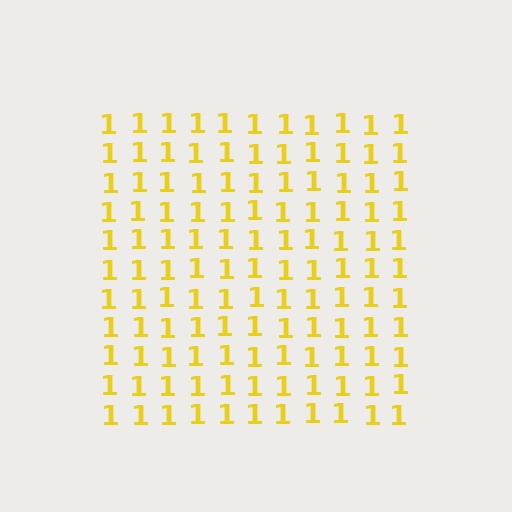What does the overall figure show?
The overall figure shows a square.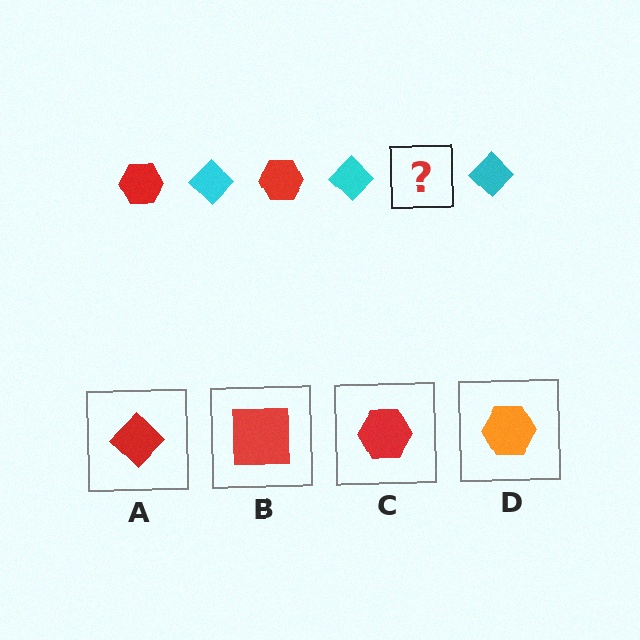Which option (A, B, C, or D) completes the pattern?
C.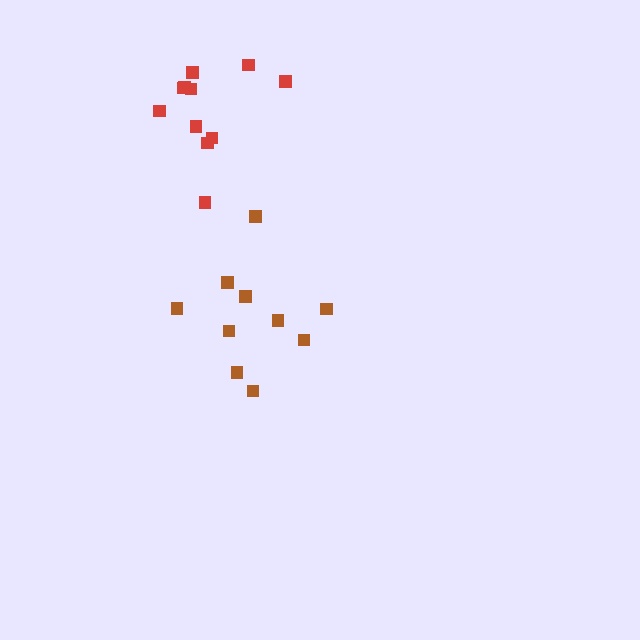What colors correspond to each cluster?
The clusters are colored: brown, red.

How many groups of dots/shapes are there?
There are 2 groups.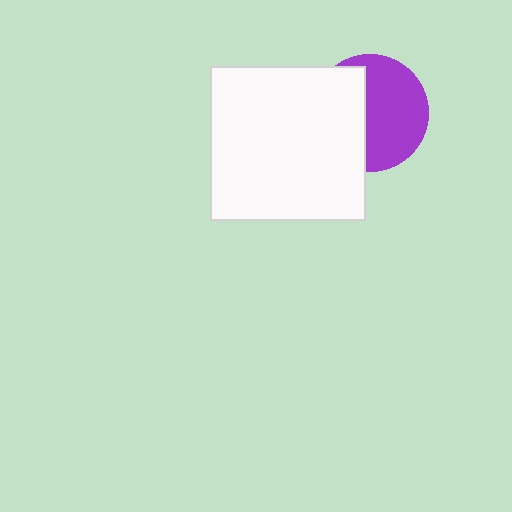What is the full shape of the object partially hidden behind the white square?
The partially hidden object is a purple circle.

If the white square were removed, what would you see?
You would see the complete purple circle.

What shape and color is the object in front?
The object in front is a white square.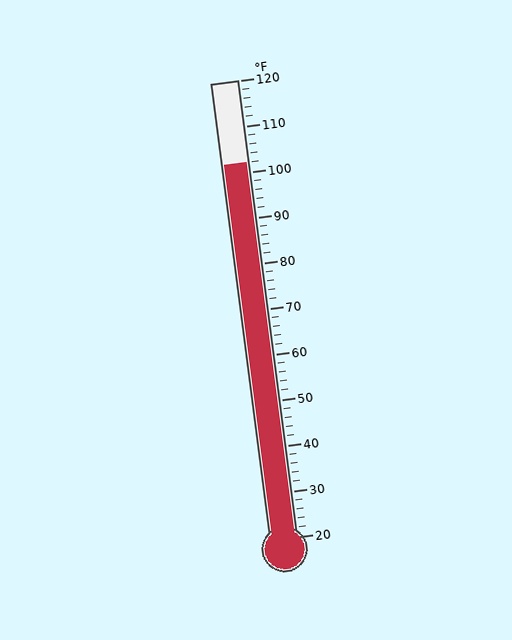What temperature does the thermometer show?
The thermometer shows approximately 102°F.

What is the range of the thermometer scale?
The thermometer scale ranges from 20°F to 120°F.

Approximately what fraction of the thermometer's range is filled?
The thermometer is filled to approximately 80% of its range.